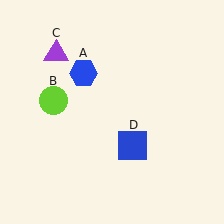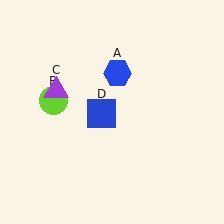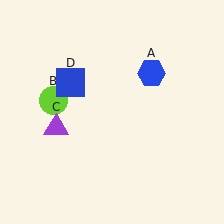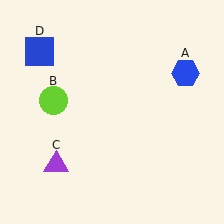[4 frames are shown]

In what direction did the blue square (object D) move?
The blue square (object D) moved up and to the left.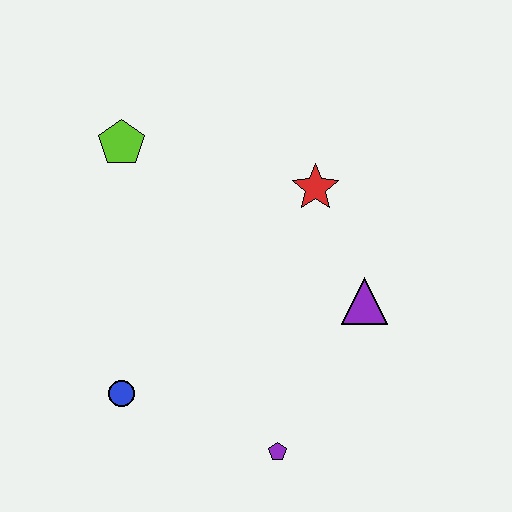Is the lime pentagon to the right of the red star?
No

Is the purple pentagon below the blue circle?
Yes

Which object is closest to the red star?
The purple triangle is closest to the red star.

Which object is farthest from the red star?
The blue circle is farthest from the red star.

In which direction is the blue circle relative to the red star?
The blue circle is below the red star.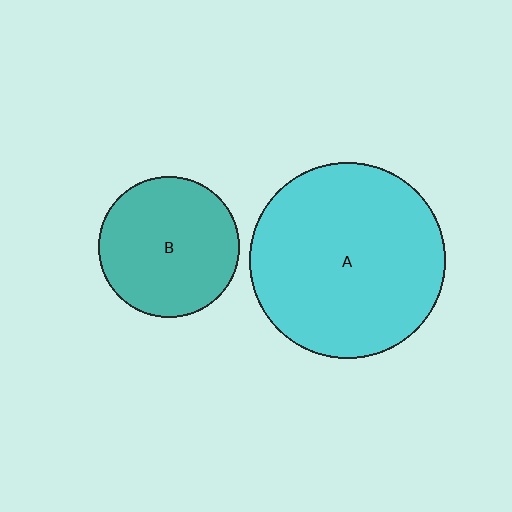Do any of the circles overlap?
No, none of the circles overlap.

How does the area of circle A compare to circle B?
Approximately 1.9 times.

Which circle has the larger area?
Circle A (cyan).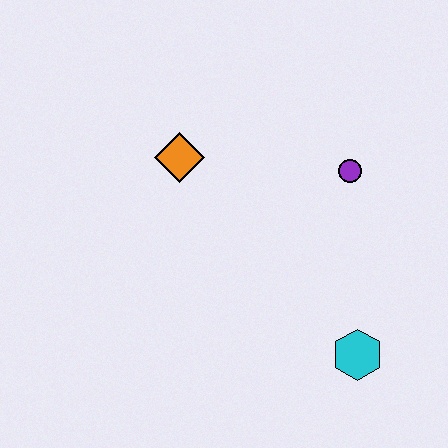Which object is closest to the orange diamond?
The purple circle is closest to the orange diamond.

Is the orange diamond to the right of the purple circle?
No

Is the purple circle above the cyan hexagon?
Yes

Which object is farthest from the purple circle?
The cyan hexagon is farthest from the purple circle.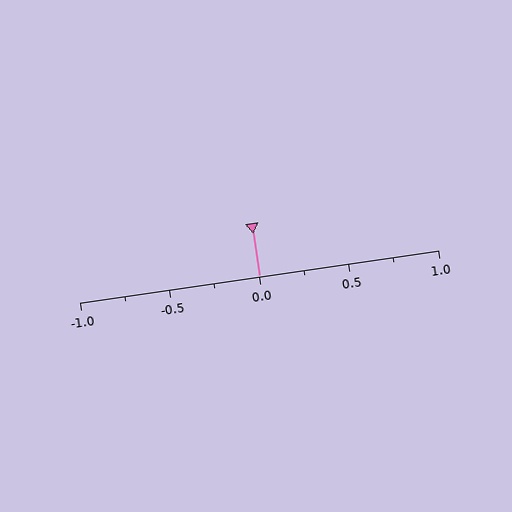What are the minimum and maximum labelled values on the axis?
The axis runs from -1.0 to 1.0.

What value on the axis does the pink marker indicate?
The marker indicates approximately 0.